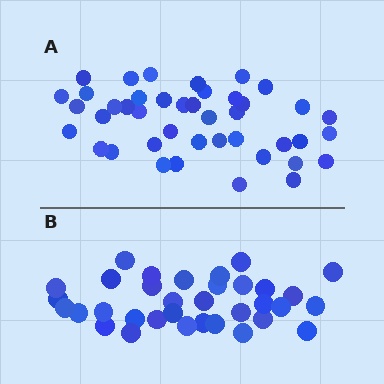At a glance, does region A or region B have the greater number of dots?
Region A (the top region) has more dots.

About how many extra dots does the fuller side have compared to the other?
Region A has roughly 8 or so more dots than region B.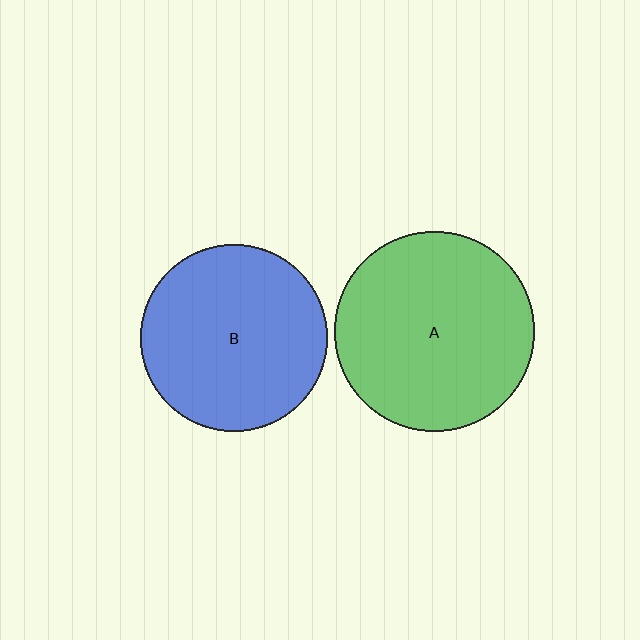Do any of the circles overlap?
No, none of the circles overlap.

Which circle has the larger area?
Circle A (green).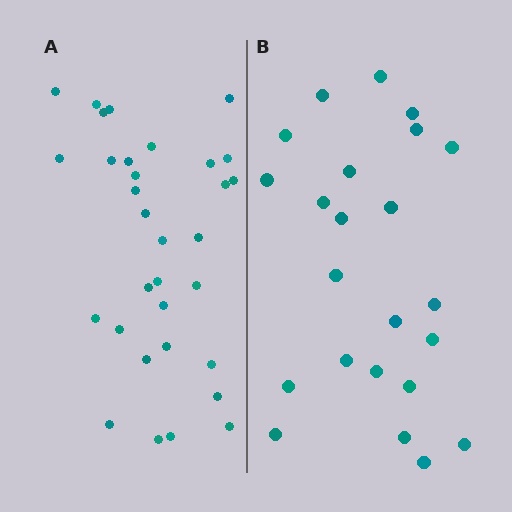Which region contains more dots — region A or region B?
Region A (the left region) has more dots.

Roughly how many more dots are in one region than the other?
Region A has roughly 8 or so more dots than region B.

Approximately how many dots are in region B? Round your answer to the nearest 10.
About 20 dots. (The exact count is 23, which rounds to 20.)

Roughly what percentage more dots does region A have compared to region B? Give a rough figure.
About 40% more.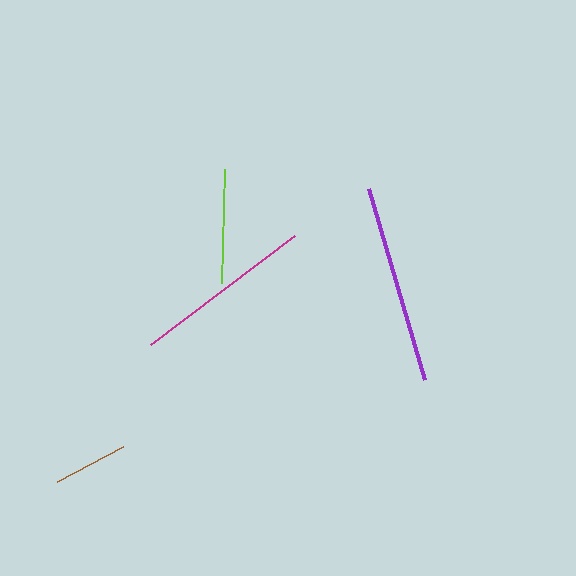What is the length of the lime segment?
The lime segment is approximately 114 pixels long.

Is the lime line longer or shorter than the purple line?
The purple line is longer than the lime line.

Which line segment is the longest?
The purple line is the longest at approximately 199 pixels.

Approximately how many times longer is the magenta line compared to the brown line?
The magenta line is approximately 2.4 times the length of the brown line.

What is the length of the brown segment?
The brown segment is approximately 74 pixels long.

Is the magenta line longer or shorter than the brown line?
The magenta line is longer than the brown line.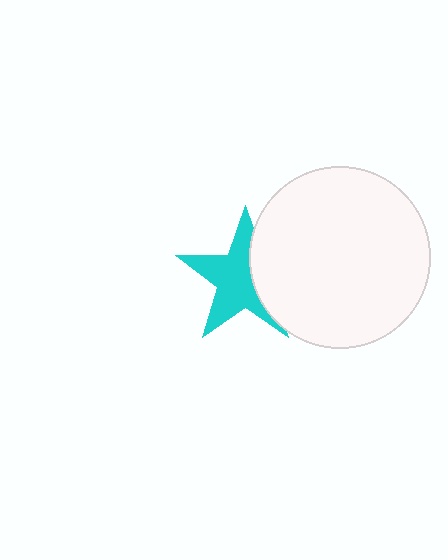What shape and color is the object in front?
The object in front is a white circle.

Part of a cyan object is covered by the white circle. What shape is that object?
It is a star.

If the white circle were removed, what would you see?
You would see the complete cyan star.